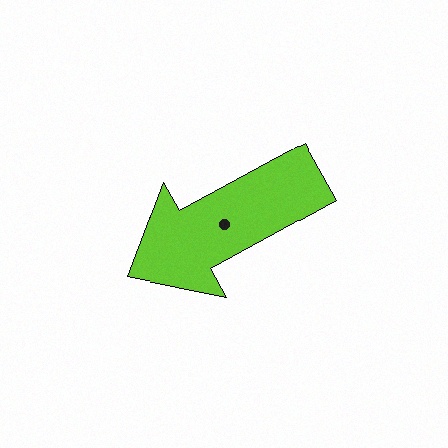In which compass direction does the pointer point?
Southwest.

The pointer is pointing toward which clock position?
Roughly 8 o'clock.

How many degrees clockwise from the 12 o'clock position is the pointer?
Approximately 241 degrees.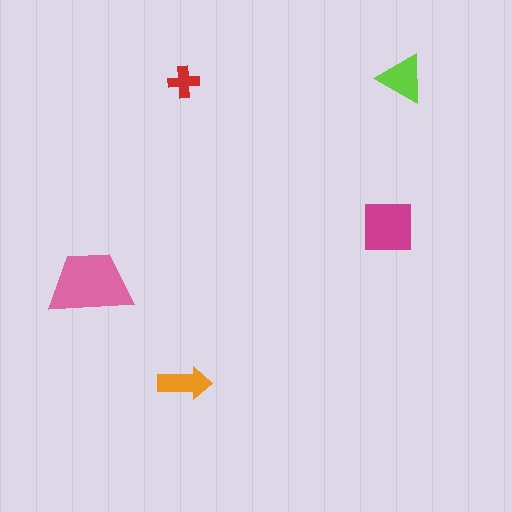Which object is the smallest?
The red cross.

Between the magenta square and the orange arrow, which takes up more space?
The magenta square.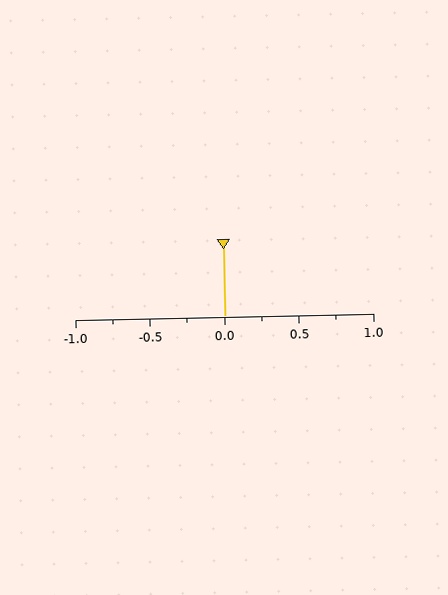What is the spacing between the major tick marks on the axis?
The major ticks are spaced 0.5 apart.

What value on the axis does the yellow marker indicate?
The marker indicates approximately 0.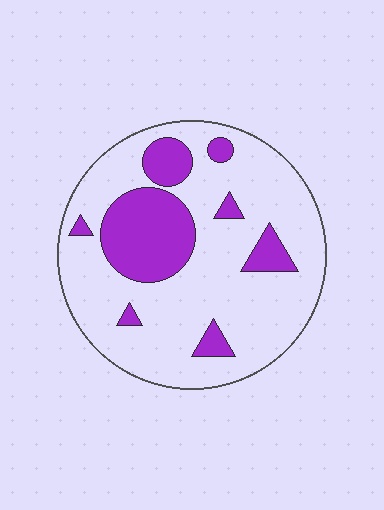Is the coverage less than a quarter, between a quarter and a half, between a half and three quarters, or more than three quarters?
Less than a quarter.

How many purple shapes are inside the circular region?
8.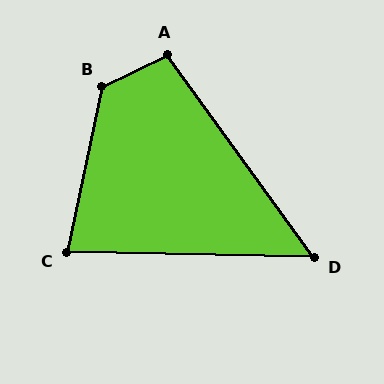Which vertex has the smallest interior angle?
D, at approximately 53 degrees.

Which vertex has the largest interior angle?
B, at approximately 127 degrees.